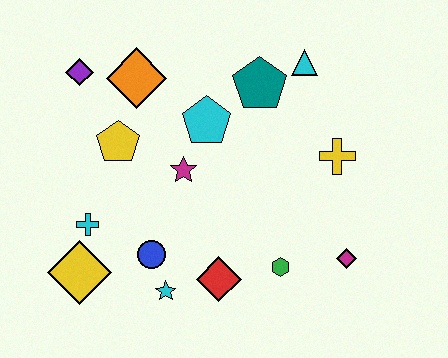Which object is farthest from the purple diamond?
The magenta diamond is farthest from the purple diamond.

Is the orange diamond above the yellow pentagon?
Yes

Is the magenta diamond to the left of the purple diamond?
No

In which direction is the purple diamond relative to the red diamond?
The purple diamond is above the red diamond.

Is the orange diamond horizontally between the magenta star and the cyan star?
No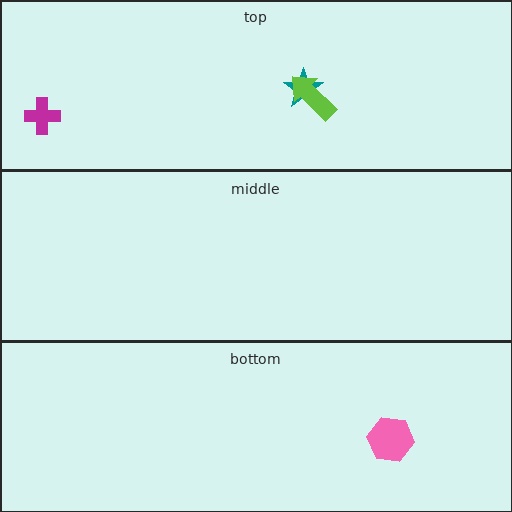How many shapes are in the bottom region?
1.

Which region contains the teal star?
The top region.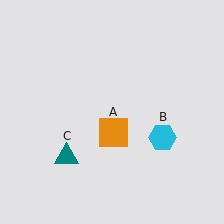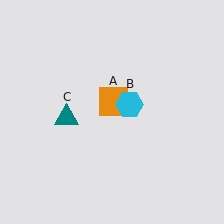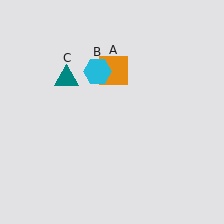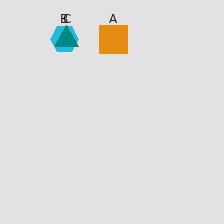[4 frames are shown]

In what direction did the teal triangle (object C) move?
The teal triangle (object C) moved up.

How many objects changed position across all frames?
3 objects changed position: orange square (object A), cyan hexagon (object B), teal triangle (object C).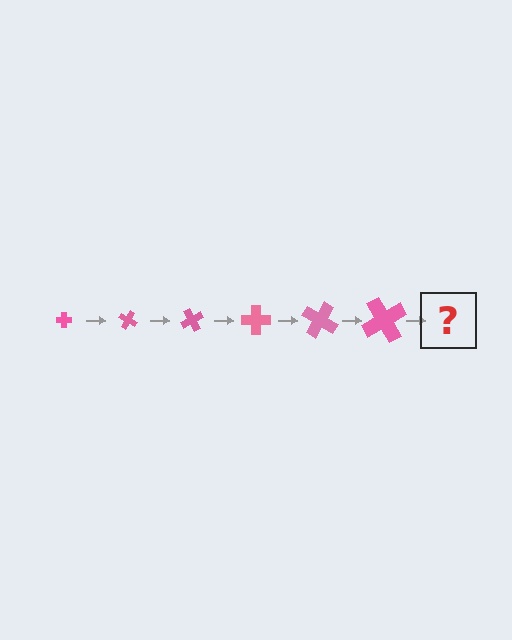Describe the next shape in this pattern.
It should be a cross, larger than the previous one and rotated 180 degrees from the start.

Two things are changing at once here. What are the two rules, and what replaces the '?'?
The two rules are that the cross grows larger each step and it rotates 30 degrees each step. The '?' should be a cross, larger than the previous one and rotated 180 degrees from the start.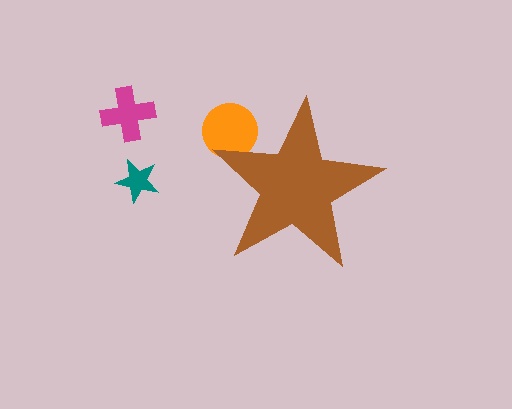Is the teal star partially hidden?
No, the teal star is fully visible.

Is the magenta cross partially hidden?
No, the magenta cross is fully visible.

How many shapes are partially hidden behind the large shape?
1 shape is partially hidden.